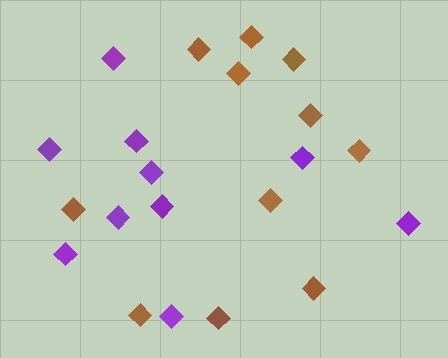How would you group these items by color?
There are 2 groups: one group of brown diamonds (11) and one group of purple diamonds (10).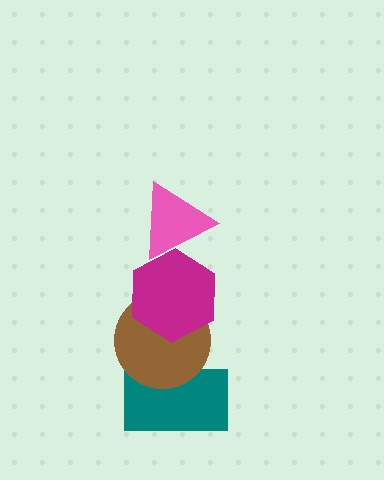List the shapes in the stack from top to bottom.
From top to bottom: the pink triangle, the magenta hexagon, the brown circle, the teal rectangle.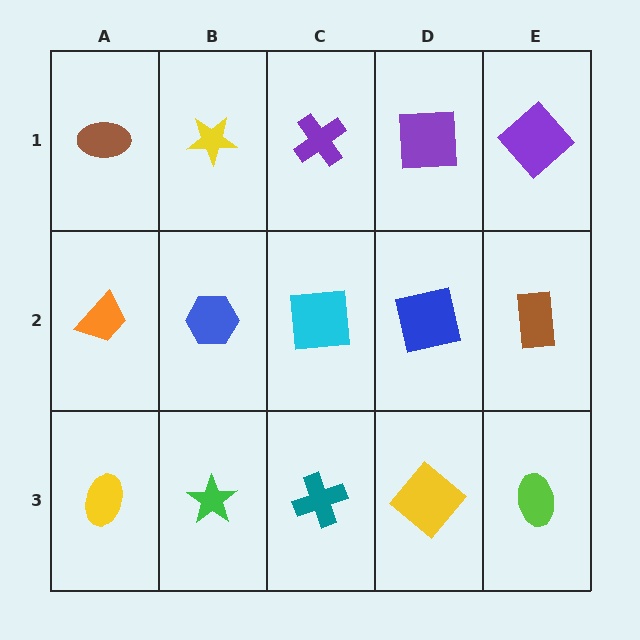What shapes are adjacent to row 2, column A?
A brown ellipse (row 1, column A), a yellow ellipse (row 3, column A), a blue hexagon (row 2, column B).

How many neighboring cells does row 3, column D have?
3.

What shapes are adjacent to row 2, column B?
A yellow star (row 1, column B), a green star (row 3, column B), an orange trapezoid (row 2, column A), a cyan square (row 2, column C).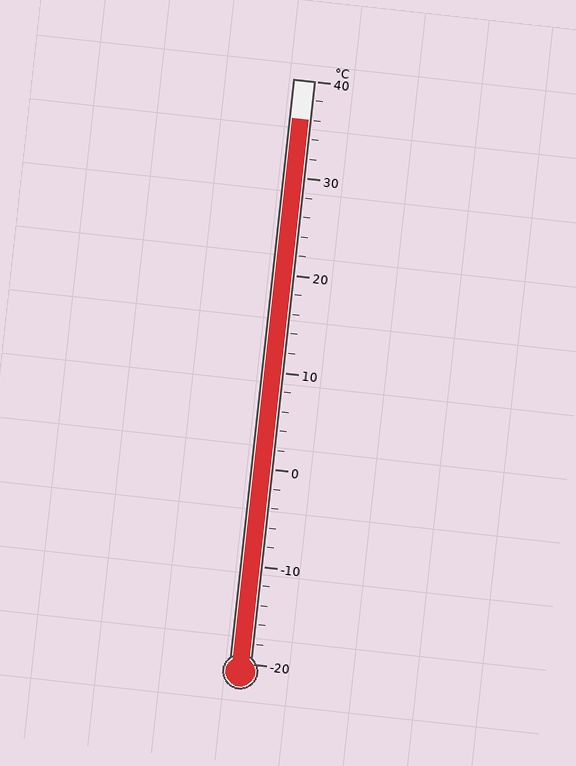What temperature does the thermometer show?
The thermometer shows approximately 36°C.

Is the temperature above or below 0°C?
The temperature is above 0°C.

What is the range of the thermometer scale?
The thermometer scale ranges from -20°C to 40°C.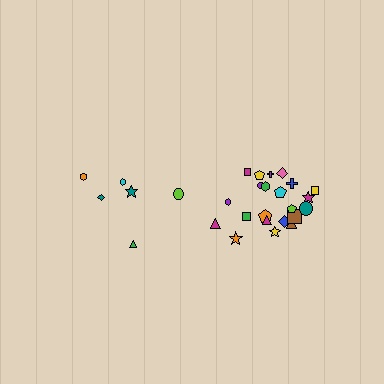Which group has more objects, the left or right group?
The right group.